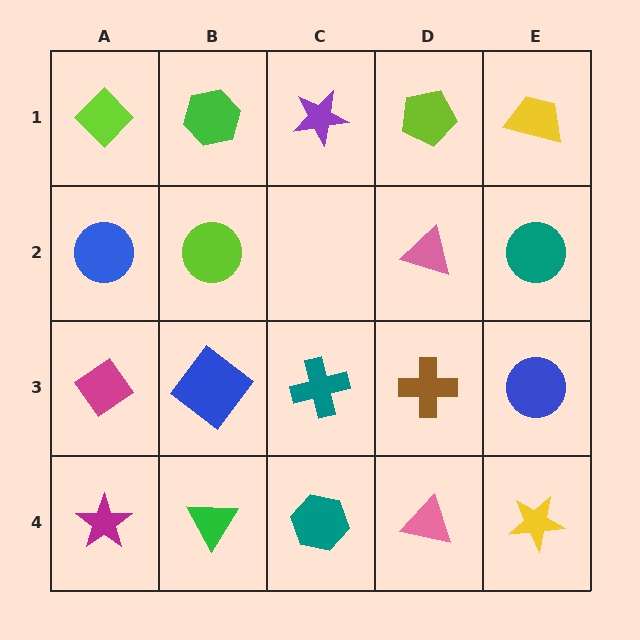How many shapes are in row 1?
5 shapes.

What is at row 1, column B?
A green hexagon.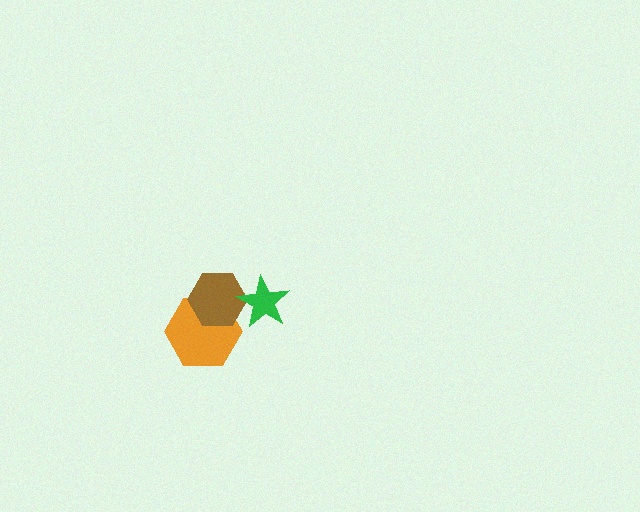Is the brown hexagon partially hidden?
Yes, it is partially covered by another shape.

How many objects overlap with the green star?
1 object overlaps with the green star.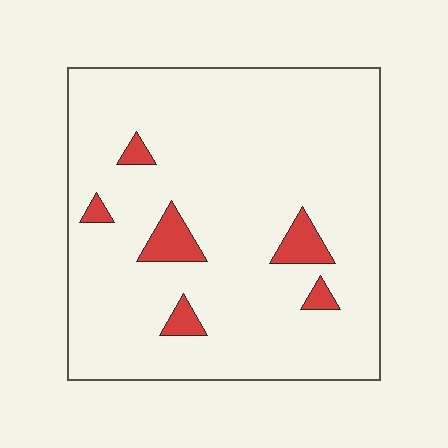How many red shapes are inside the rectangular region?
6.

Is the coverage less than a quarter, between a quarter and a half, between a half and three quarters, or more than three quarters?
Less than a quarter.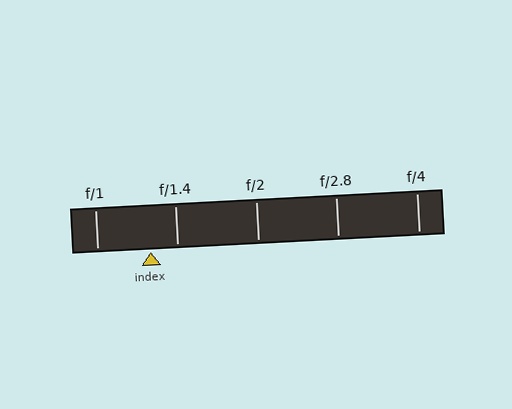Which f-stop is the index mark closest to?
The index mark is closest to f/1.4.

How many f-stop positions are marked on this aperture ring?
There are 5 f-stop positions marked.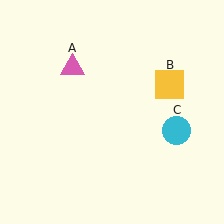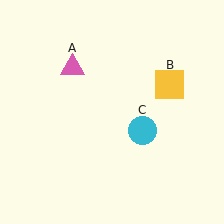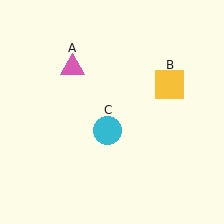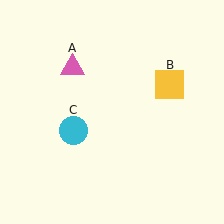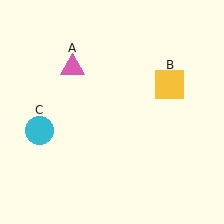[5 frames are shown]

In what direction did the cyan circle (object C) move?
The cyan circle (object C) moved left.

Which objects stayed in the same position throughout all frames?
Pink triangle (object A) and yellow square (object B) remained stationary.